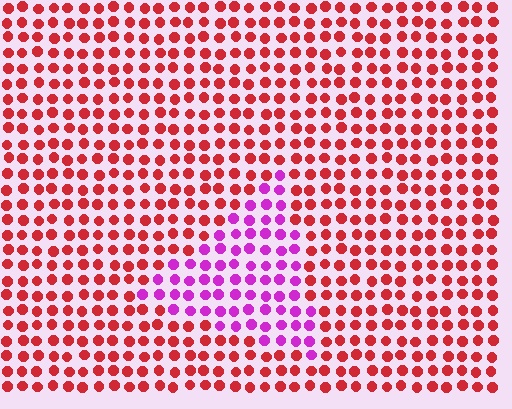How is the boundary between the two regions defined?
The boundary is defined purely by a slight shift in hue (about 55 degrees). Spacing, size, and orientation are identical on both sides.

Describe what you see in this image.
The image is filled with small red elements in a uniform arrangement. A triangle-shaped region is visible where the elements are tinted to a slightly different hue, forming a subtle color boundary.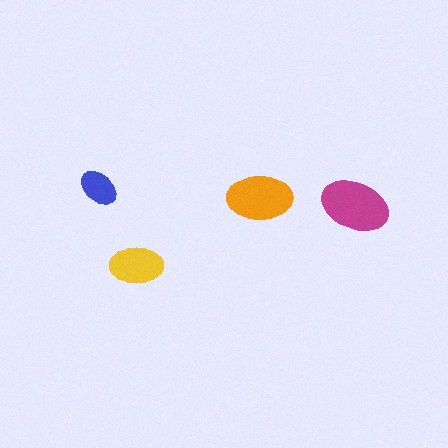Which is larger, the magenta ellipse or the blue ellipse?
The magenta one.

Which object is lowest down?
The yellow ellipse is bottommost.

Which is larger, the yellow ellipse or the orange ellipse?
The orange one.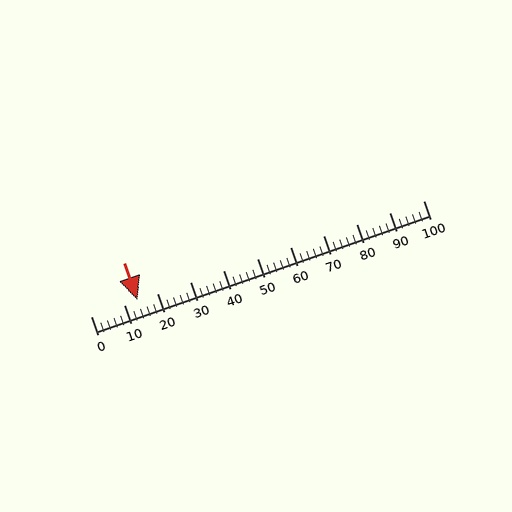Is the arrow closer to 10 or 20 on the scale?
The arrow is closer to 10.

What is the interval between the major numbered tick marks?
The major tick marks are spaced 10 units apart.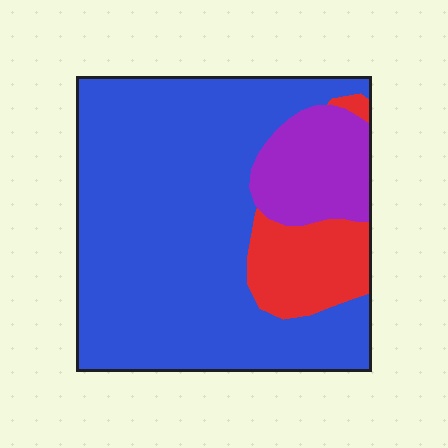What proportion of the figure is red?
Red covers around 15% of the figure.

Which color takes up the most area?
Blue, at roughly 75%.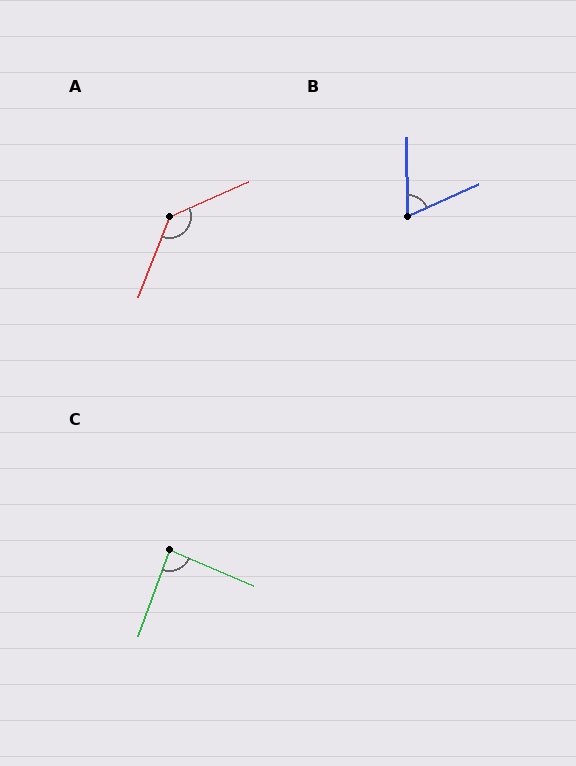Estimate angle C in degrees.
Approximately 87 degrees.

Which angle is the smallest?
B, at approximately 66 degrees.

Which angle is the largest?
A, at approximately 135 degrees.